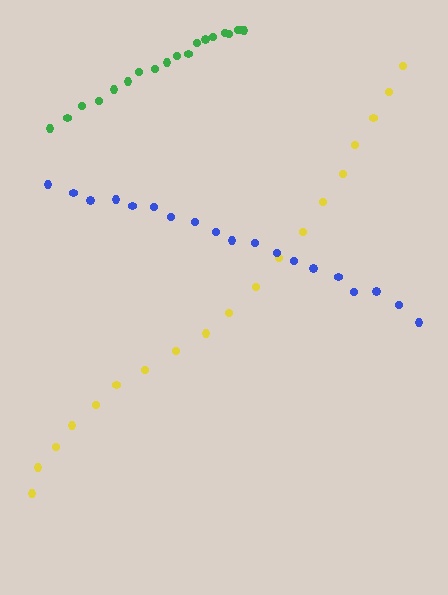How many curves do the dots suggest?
There are 3 distinct paths.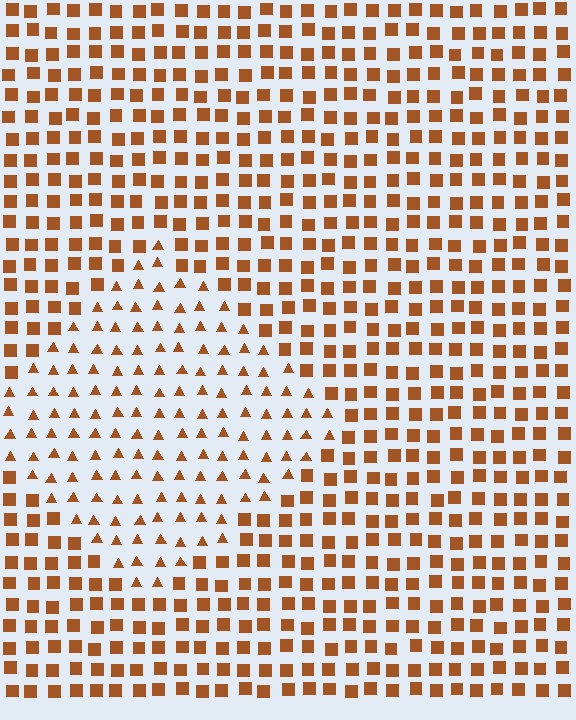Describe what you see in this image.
The image is filled with small brown elements arranged in a uniform grid. A diamond-shaped region contains triangles, while the surrounding area contains squares. The boundary is defined purely by the change in element shape.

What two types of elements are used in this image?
The image uses triangles inside the diamond region and squares outside it.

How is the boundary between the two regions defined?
The boundary is defined by a change in element shape: triangles inside vs. squares outside. All elements share the same color and spacing.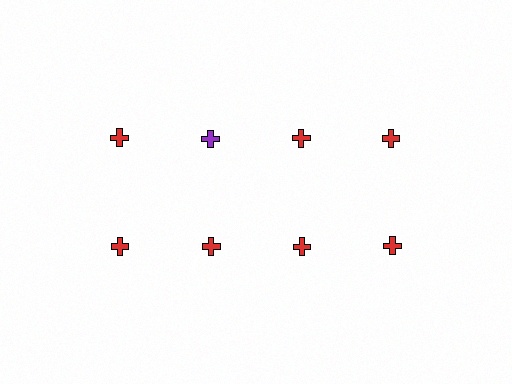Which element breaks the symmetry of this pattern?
The purple cross in the top row, second from left column breaks the symmetry. All other shapes are red crosses.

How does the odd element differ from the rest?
It has a different color: purple instead of red.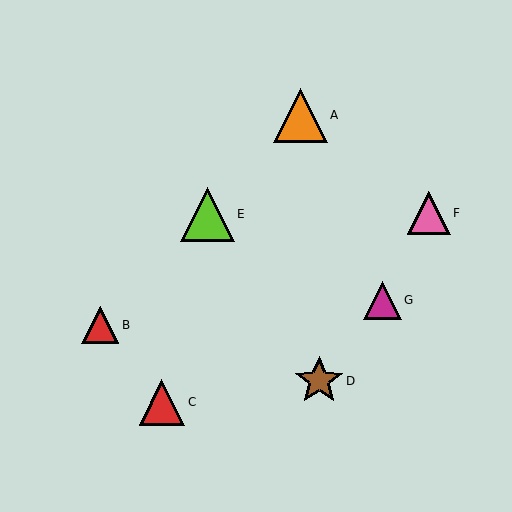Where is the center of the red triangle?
The center of the red triangle is at (100, 325).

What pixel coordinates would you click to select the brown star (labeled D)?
Click at (319, 381) to select the brown star D.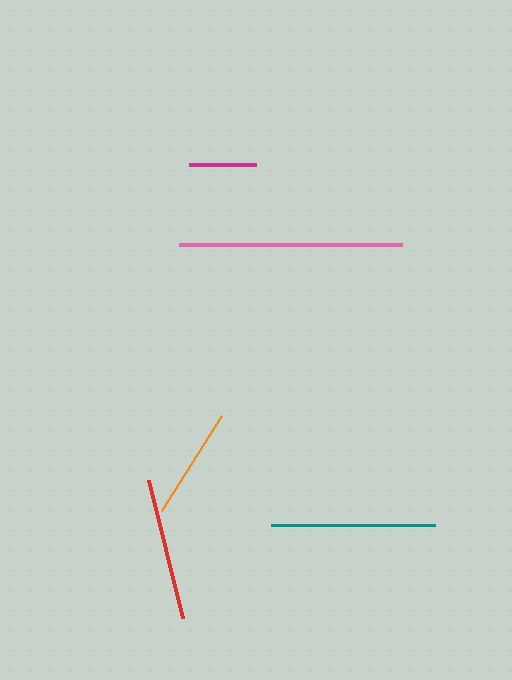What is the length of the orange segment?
The orange segment is approximately 112 pixels long.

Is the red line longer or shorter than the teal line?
The teal line is longer than the red line.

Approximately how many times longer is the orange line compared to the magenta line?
The orange line is approximately 1.7 times the length of the magenta line.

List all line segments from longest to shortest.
From longest to shortest: pink, teal, red, orange, magenta.